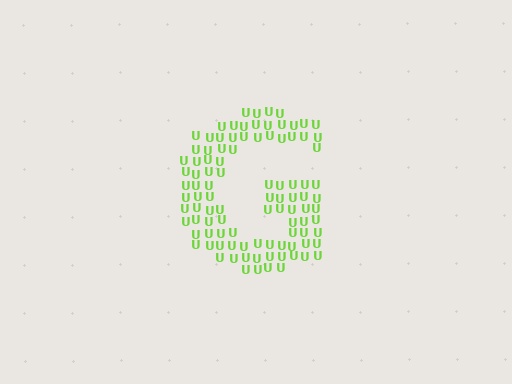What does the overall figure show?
The overall figure shows the letter G.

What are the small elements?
The small elements are letter U's.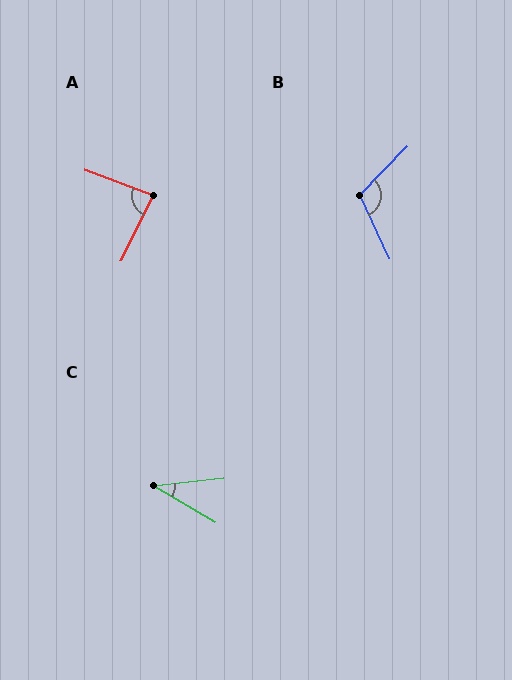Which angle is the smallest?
C, at approximately 36 degrees.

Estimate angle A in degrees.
Approximately 84 degrees.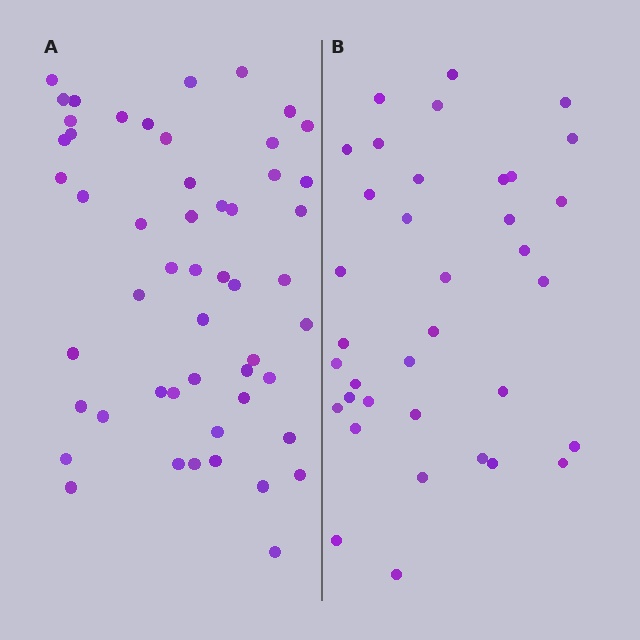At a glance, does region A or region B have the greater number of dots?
Region A (the left region) has more dots.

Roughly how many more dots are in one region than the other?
Region A has approximately 15 more dots than region B.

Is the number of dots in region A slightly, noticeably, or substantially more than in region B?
Region A has noticeably more, but not dramatically so. The ratio is roughly 1.4 to 1.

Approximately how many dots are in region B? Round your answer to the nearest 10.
About 40 dots. (The exact count is 36, which rounds to 40.)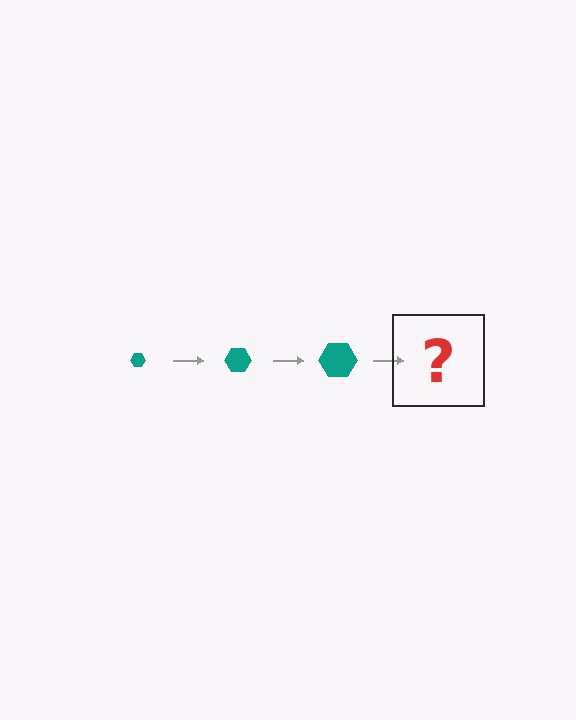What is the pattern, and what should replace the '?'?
The pattern is that the hexagon gets progressively larger each step. The '?' should be a teal hexagon, larger than the previous one.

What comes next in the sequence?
The next element should be a teal hexagon, larger than the previous one.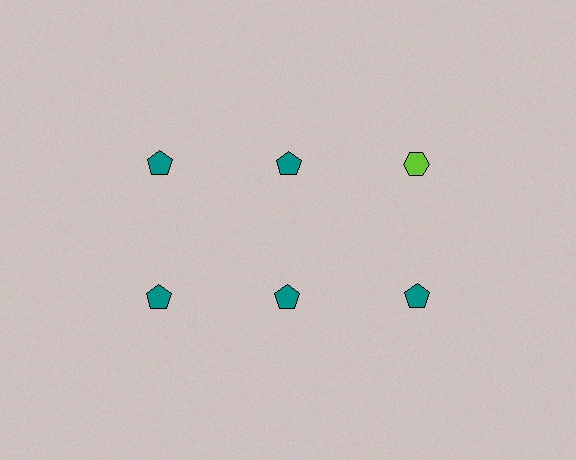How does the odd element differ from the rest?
It differs in both color (lime instead of teal) and shape (hexagon instead of pentagon).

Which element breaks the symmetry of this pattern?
The lime hexagon in the top row, center column breaks the symmetry. All other shapes are teal pentagons.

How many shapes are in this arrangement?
There are 6 shapes arranged in a grid pattern.